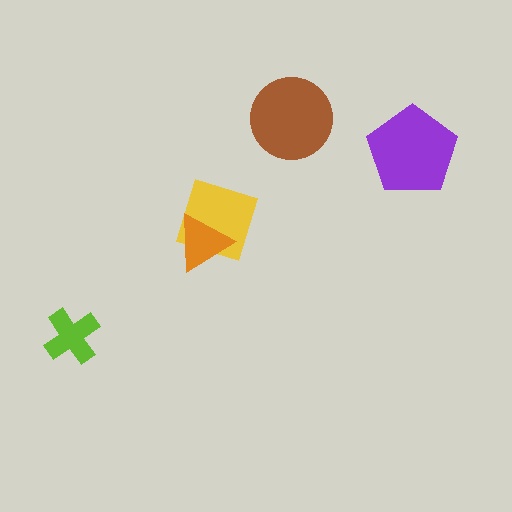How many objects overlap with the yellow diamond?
1 object overlaps with the yellow diamond.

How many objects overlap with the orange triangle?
1 object overlaps with the orange triangle.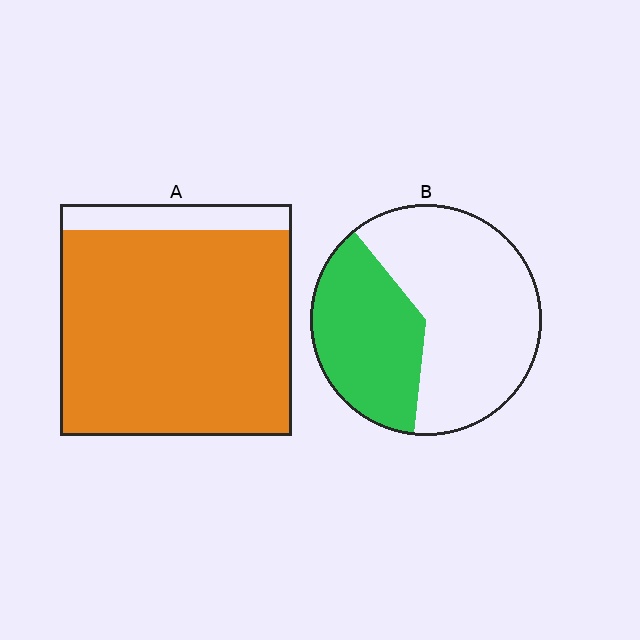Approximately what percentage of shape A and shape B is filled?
A is approximately 90% and B is approximately 40%.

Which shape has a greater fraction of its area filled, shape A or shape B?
Shape A.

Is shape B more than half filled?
No.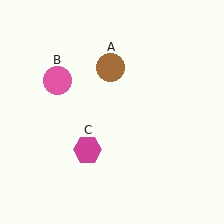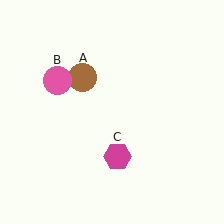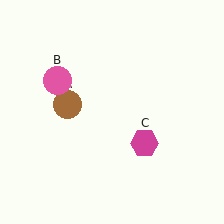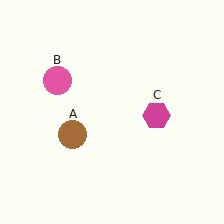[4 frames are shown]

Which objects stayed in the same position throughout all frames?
Pink circle (object B) remained stationary.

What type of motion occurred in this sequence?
The brown circle (object A), magenta hexagon (object C) rotated counterclockwise around the center of the scene.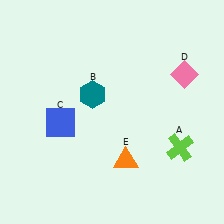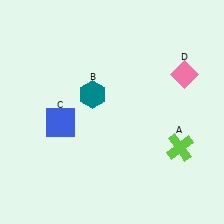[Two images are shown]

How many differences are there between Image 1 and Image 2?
There is 1 difference between the two images.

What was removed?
The orange triangle (E) was removed in Image 2.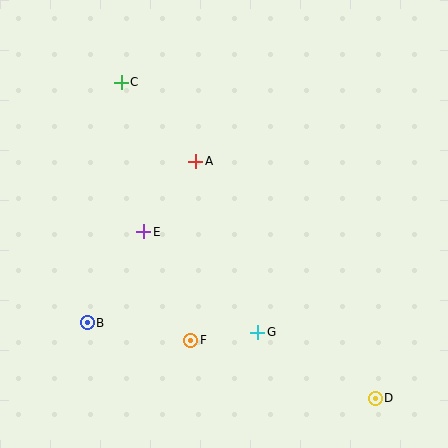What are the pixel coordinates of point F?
Point F is at (191, 340).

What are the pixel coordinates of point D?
Point D is at (375, 398).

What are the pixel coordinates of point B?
Point B is at (87, 323).